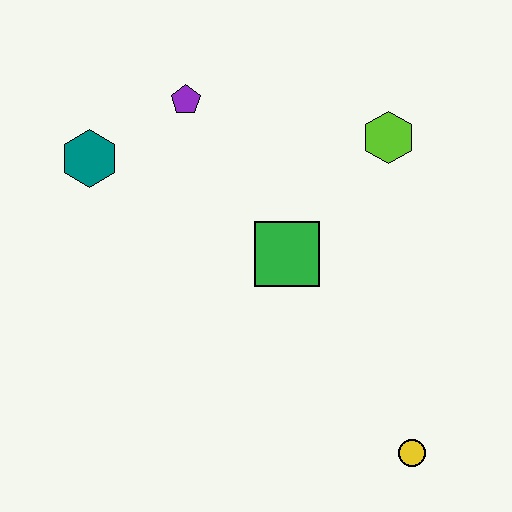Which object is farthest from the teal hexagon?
The yellow circle is farthest from the teal hexagon.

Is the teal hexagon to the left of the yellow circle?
Yes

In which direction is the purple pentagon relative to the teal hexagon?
The purple pentagon is to the right of the teal hexagon.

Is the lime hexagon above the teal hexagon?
Yes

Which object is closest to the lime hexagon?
The green square is closest to the lime hexagon.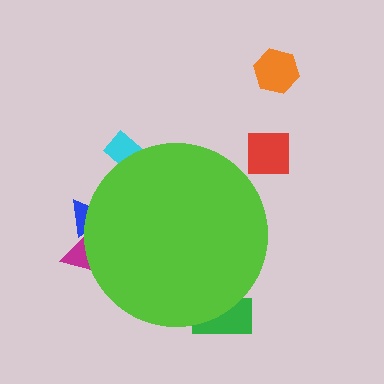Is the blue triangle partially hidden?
Yes, the blue triangle is partially hidden behind the lime circle.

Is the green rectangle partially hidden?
Yes, the green rectangle is partially hidden behind the lime circle.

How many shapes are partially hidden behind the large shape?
4 shapes are partially hidden.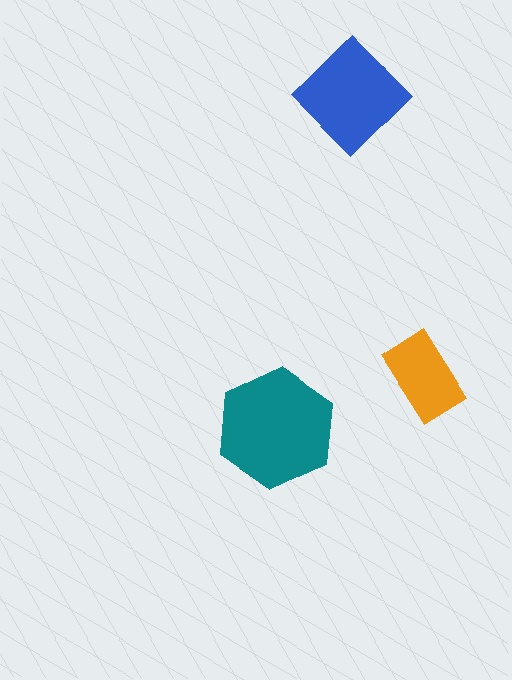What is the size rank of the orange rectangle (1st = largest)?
3rd.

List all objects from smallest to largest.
The orange rectangle, the blue diamond, the teal hexagon.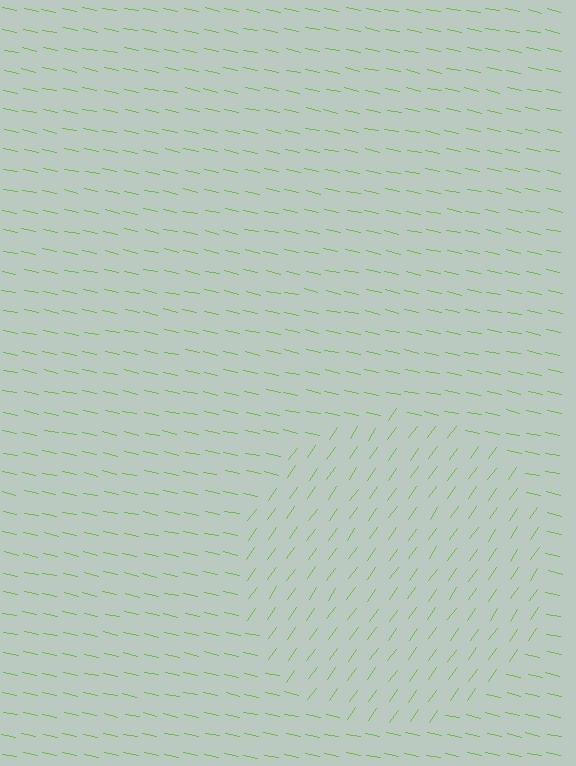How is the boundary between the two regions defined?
The boundary is defined purely by a change in line orientation (approximately 67 degrees difference). All lines are the same color and thickness.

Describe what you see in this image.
The image is filled with small lime line segments. A circle region in the image has lines oriented differently from the surrounding lines, creating a visible texture boundary.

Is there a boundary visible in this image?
Yes, there is a texture boundary formed by a change in line orientation.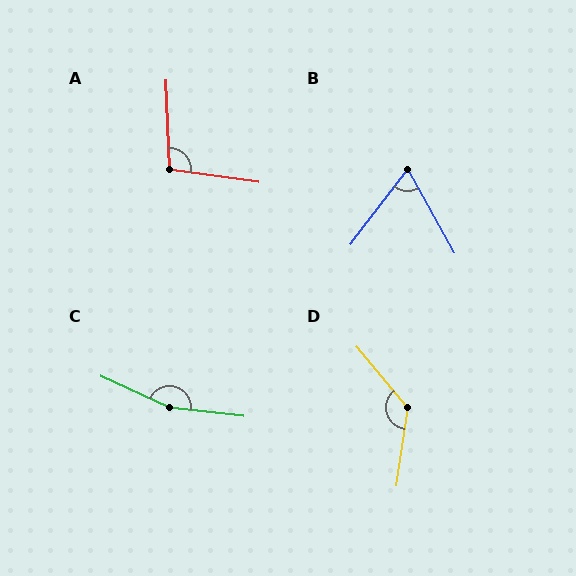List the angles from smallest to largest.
B (67°), A (100°), D (132°), C (162°).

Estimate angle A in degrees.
Approximately 100 degrees.